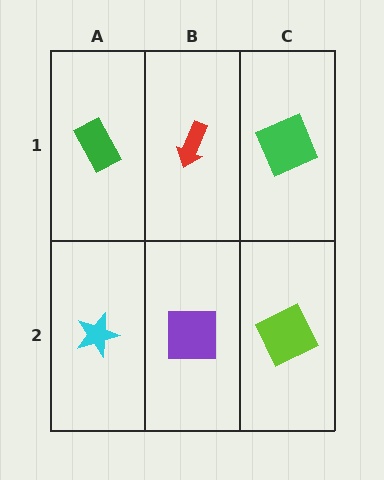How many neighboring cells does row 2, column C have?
2.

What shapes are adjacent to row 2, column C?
A green square (row 1, column C), a purple square (row 2, column B).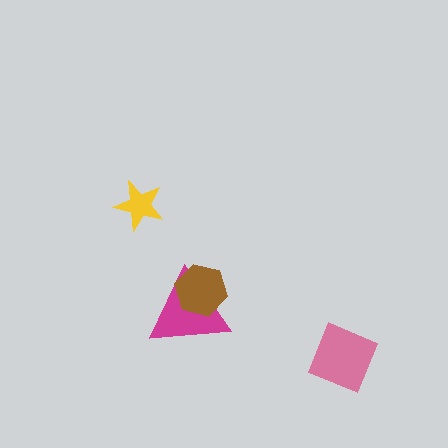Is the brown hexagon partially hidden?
No, no other shape covers it.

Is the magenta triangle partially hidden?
Yes, it is partially covered by another shape.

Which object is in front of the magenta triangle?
The brown hexagon is in front of the magenta triangle.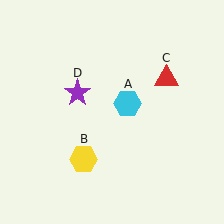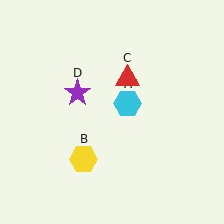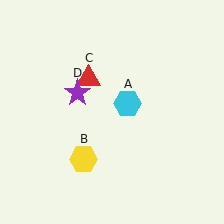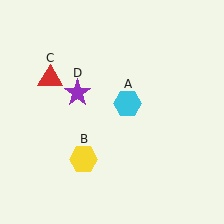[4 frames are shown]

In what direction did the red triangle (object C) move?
The red triangle (object C) moved left.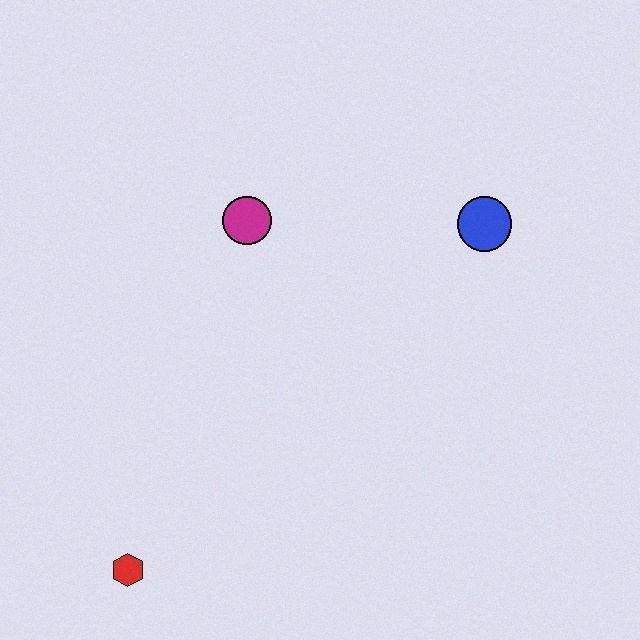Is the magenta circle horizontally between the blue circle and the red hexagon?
Yes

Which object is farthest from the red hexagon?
The blue circle is farthest from the red hexagon.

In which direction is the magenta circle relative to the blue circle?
The magenta circle is to the left of the blue circle.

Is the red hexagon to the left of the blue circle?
Yes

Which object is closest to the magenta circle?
The blue circle is closest to the magenta circle.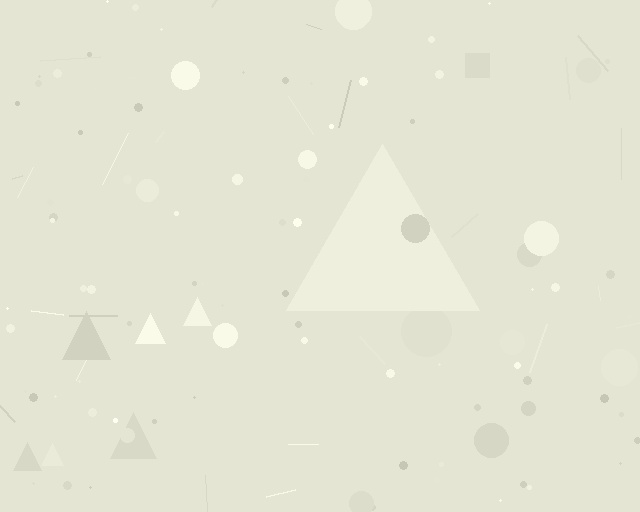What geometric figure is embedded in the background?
A triangle is embedded in the background.